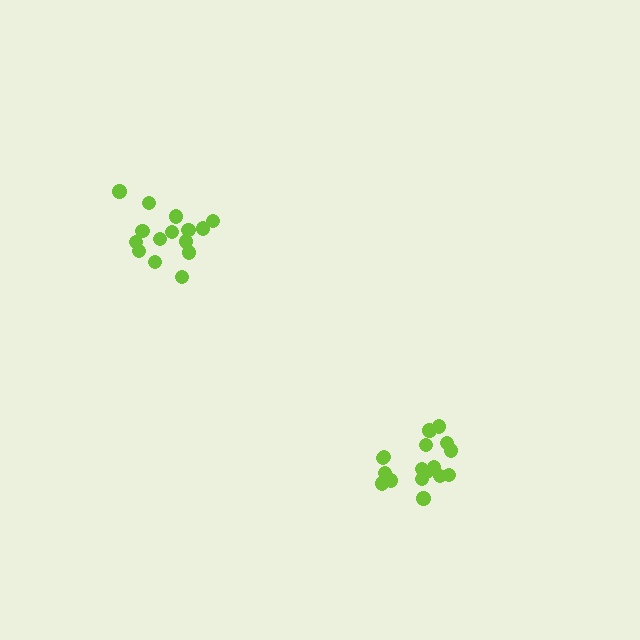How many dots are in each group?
Group 1: 15 dots, Group 2: 17 dots (32 total).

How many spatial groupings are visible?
There are 2 spatial groupings.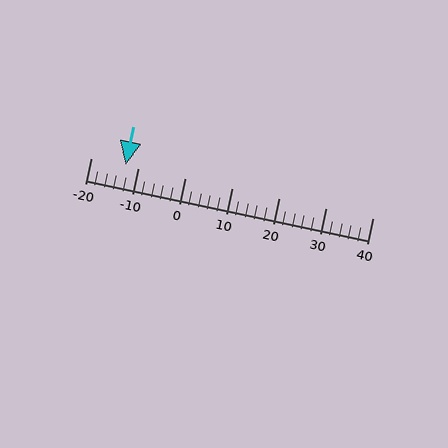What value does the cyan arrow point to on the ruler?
The cyan arrow points to approximately -13.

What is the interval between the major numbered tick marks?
The major tick marks are spaced 10 units apart.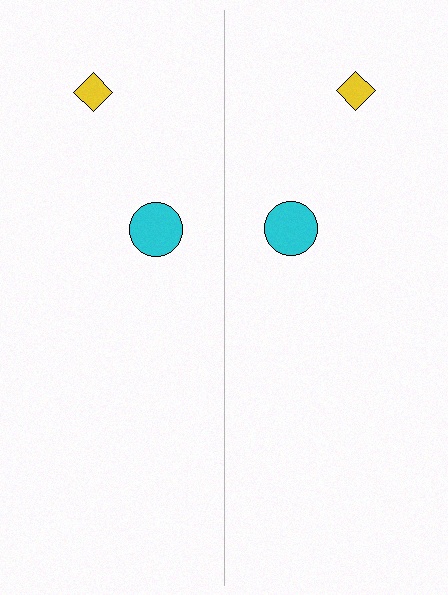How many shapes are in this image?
There are 4 shapes in this image.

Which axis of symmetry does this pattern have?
The pattern has a vertical axis of symmetry running through the center of the image.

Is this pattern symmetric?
Yes, this pattern has bilateral (reflection) symmetry.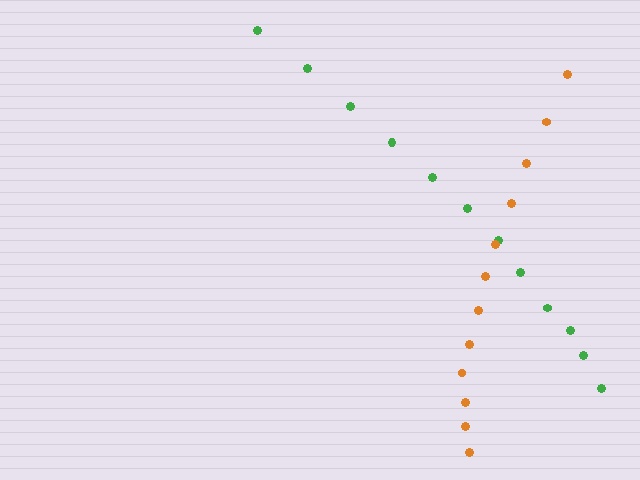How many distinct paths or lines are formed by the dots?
There are 2 distinct paths.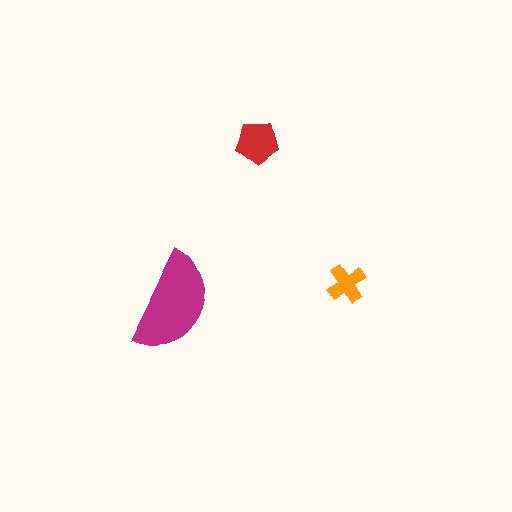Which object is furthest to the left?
The magenta semicircle is leftmost.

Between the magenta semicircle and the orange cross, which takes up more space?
The magenta semicircle.